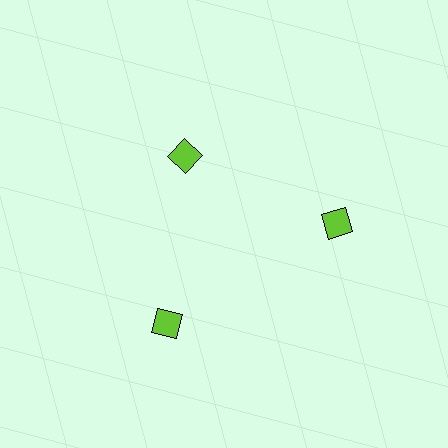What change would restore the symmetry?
The symmetry would be restored by moving it outward, back onto the ring so that all 3 squares sit at equal angles and equal distance from the center.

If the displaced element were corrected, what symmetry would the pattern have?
It would have 3-fold rotational symmetry — the pattern would map onto itself every 120 degrees.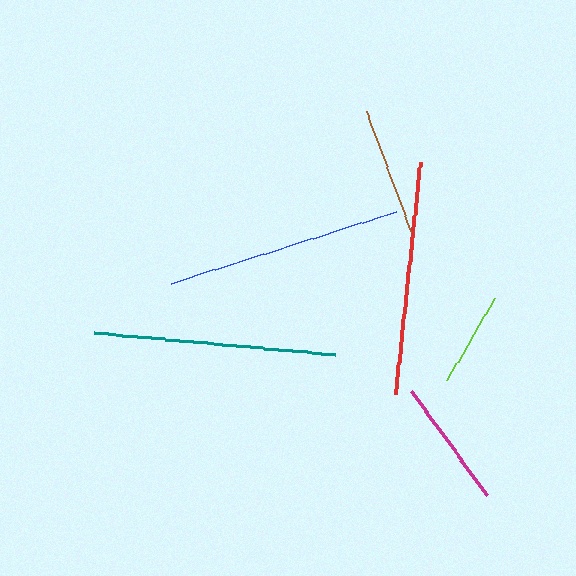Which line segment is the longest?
The teal line is the longest at approximately 242 pixels.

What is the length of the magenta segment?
The magenta segment is approximately 129 pixels long.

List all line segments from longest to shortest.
From longest to shortest: teal, blue, red, magenta, brown, lime.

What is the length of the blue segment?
The blue segment is approximately 236 pixels long.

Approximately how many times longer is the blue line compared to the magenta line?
The blue line is approximately 1.8 times the length of the magenta line.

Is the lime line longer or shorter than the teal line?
The teal line is longer than the lime line.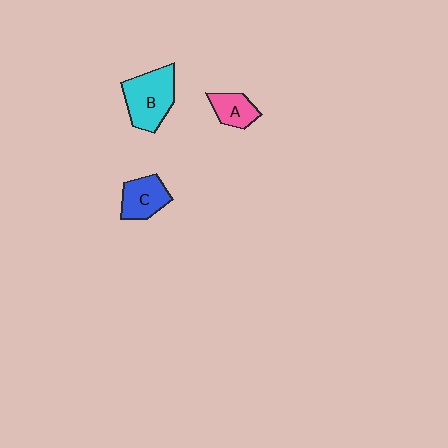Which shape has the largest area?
Shape B (cyan).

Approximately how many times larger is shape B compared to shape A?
Approximately 1.9 times.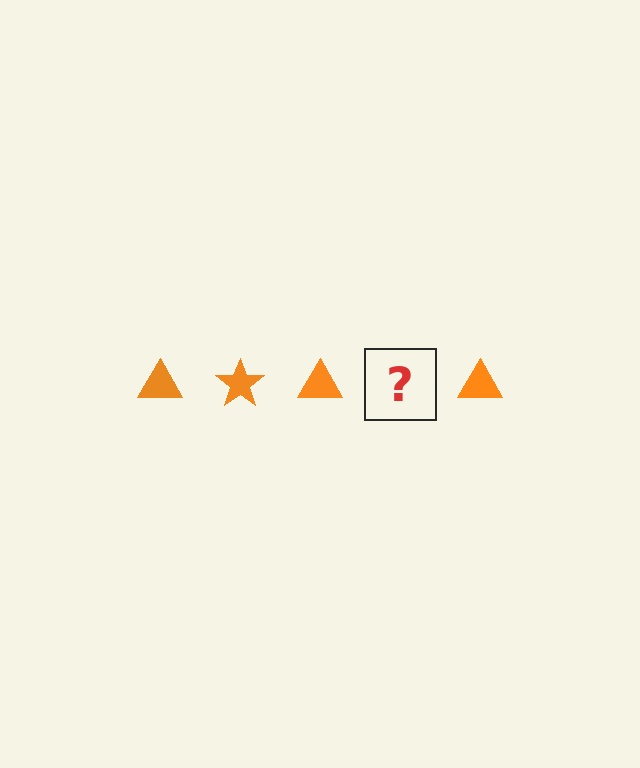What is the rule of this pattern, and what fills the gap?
The rule is that the pattern cycles through triangle, star shapes in orange. The gap should be filled with an orange star.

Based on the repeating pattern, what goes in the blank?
The blank should be an orange star.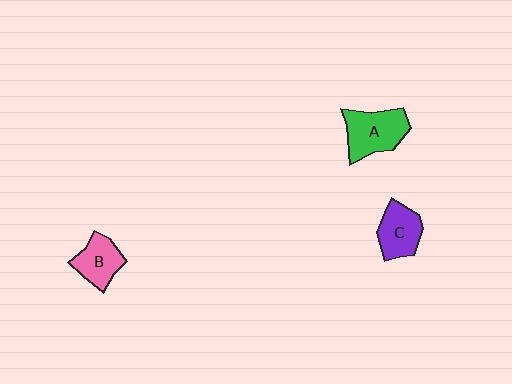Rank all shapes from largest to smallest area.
From largest to smallest: A (green), C (purple), B (pink).